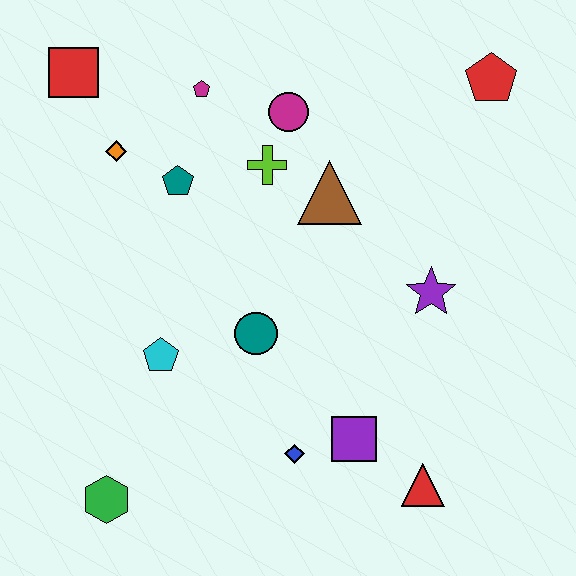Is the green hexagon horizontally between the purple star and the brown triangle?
No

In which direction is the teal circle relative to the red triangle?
The teal circle is to the left of the red triangle.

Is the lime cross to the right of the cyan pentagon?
Yes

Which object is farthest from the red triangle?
The red square is farthest from the red triangle.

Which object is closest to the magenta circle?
The lime cross is closest to the magenta circle.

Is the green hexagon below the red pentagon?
Yes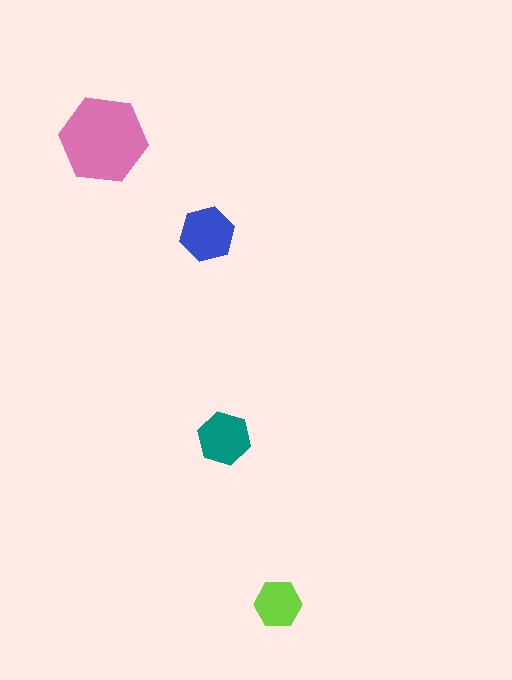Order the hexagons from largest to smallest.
the pink one, the blue one, the teal one, the lime one.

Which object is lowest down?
The lime hexagon is bottommost.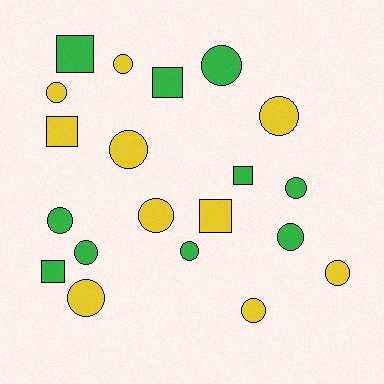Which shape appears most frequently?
Circle, with 14 objects.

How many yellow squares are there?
There are 2 yellow squares.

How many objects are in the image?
There are 20 objects.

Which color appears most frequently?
Yellow, with 10 objects.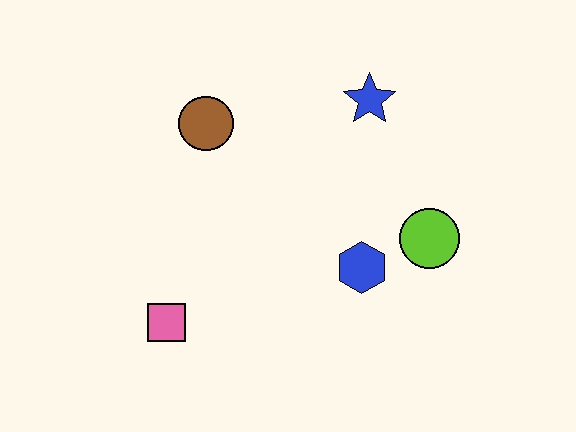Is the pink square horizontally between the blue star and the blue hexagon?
No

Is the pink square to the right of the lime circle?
No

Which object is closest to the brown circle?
The blue star is closest to the brown circle.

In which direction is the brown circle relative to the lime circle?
The brown circle is to the left of the lime circle.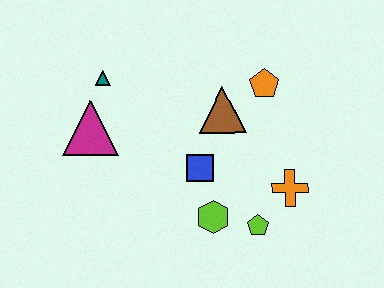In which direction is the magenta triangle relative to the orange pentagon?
The magenta triangle is to the left of the orange pentagon.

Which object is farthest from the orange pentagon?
The magenta triangle is farthest from the orange pentagon.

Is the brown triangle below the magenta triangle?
No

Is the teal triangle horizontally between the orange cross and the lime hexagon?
No